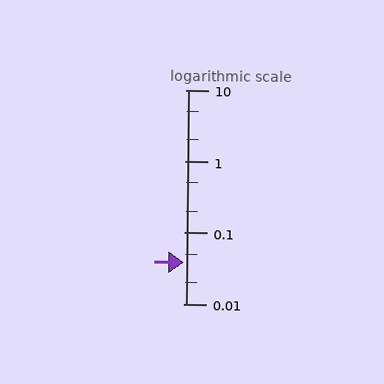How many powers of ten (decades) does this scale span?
The scale spans 3 decades, from 0.01 to 10.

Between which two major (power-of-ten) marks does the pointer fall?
The pointer is between 0.01 and 0.1.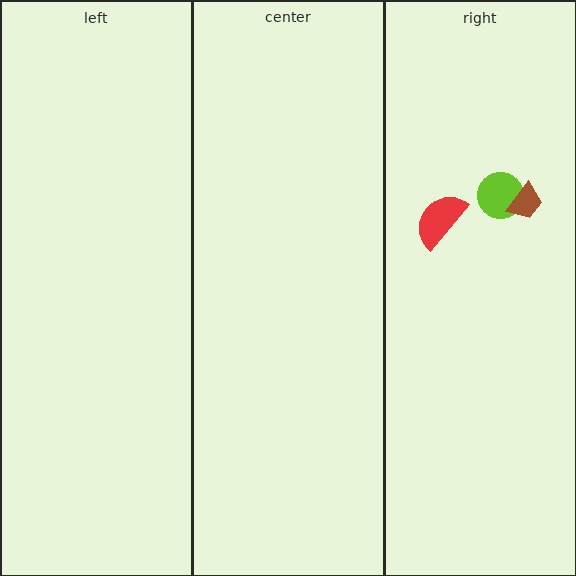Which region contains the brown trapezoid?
The right region.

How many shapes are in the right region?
3.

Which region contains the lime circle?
The right region.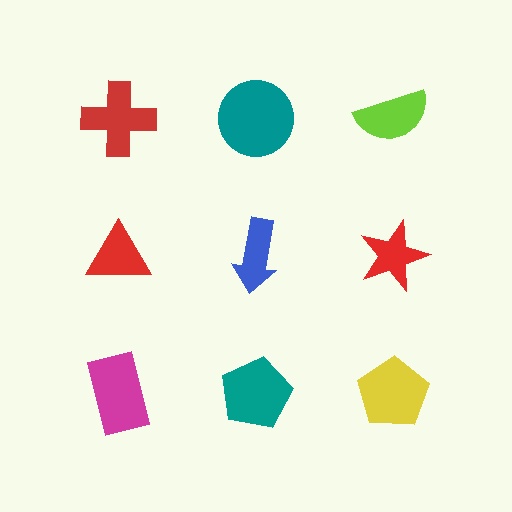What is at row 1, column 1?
A red cross.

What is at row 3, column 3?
A yellow pentagon.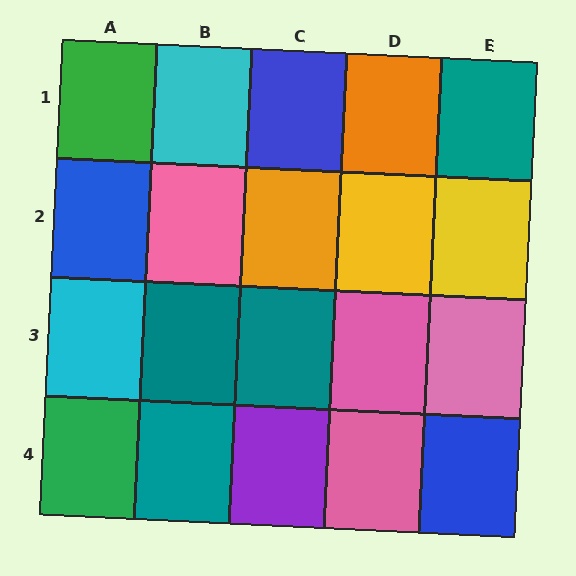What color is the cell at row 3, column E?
Pink.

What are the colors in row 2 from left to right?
Blue, pink, orange, yellow, yellow.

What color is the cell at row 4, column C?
Purple.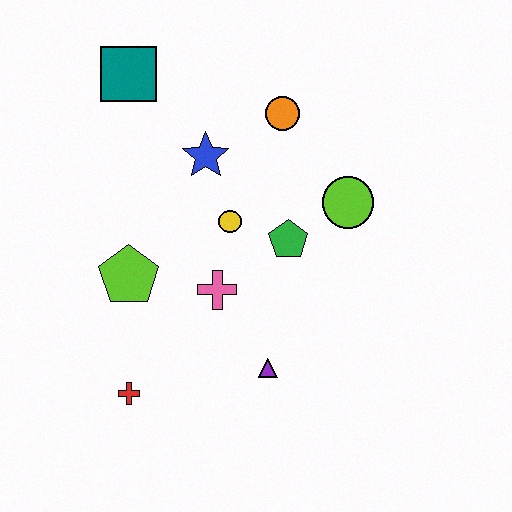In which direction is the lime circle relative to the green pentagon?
The lime circle is to the right of the green pentagon.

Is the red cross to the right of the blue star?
No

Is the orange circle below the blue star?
No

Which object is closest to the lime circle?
The green pentagon is closest to the lime circle.